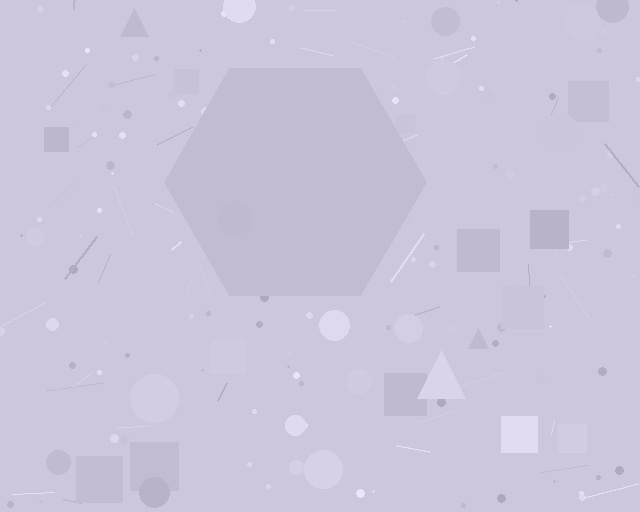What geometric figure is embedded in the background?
A hexagon is embedded in the background.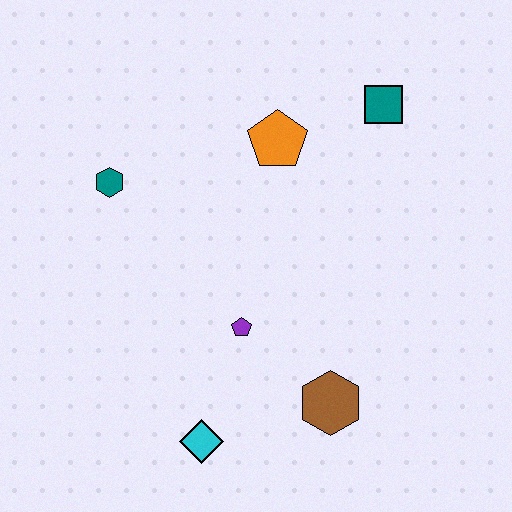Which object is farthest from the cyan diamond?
The teal square is farthest from the cyan diamond.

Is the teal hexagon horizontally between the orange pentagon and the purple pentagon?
No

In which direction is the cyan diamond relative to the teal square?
The cyan diamond is below the teal square.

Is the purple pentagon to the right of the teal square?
No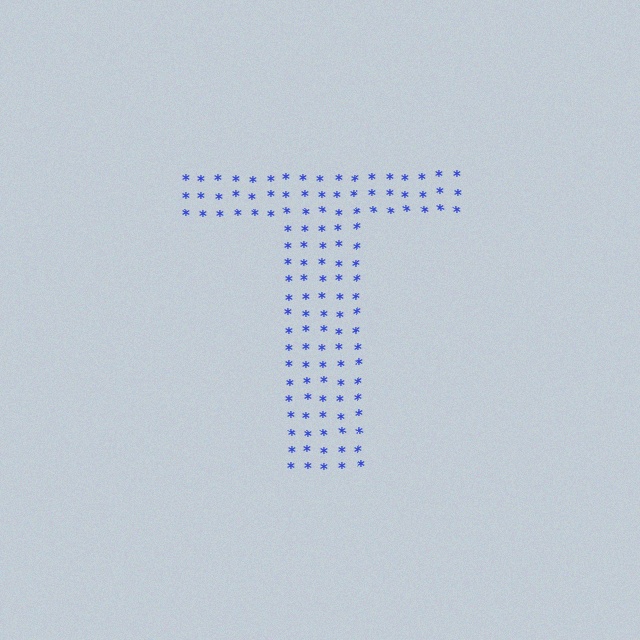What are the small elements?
The small elements are asterisks.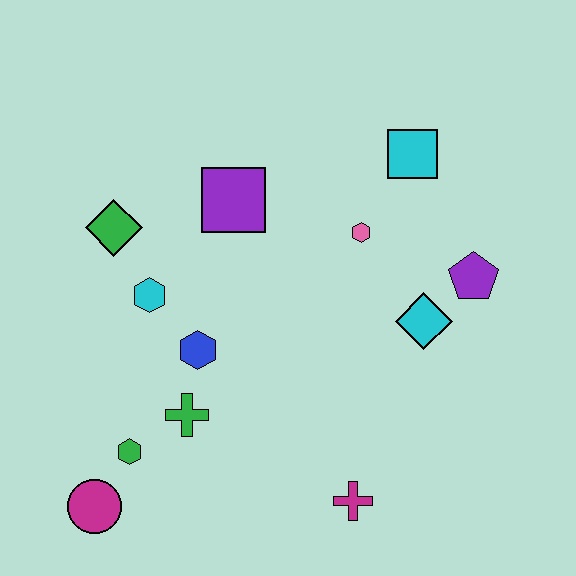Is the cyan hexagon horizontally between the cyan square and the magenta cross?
No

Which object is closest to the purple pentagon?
The cyan diamond is closest to the purple pentagon.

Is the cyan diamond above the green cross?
Yes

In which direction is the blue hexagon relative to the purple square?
The blue hexagon is below the purple square.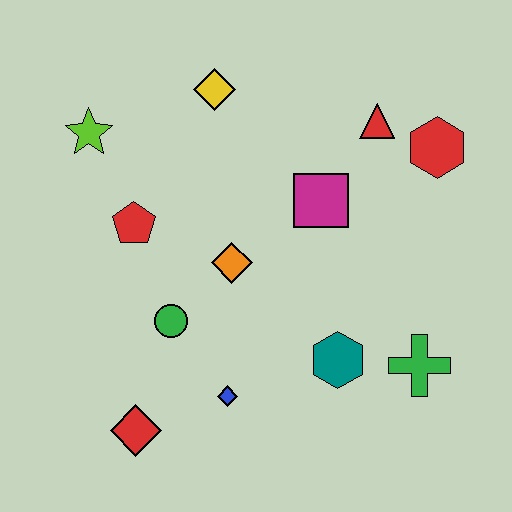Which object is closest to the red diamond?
The blue diamond is closest to the red diamond.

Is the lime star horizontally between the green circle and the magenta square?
No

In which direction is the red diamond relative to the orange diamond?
The red diamond is below the orange diamond.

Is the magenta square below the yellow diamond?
Yes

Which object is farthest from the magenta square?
The red diamond is farthest from the magenta square.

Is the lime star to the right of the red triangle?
No